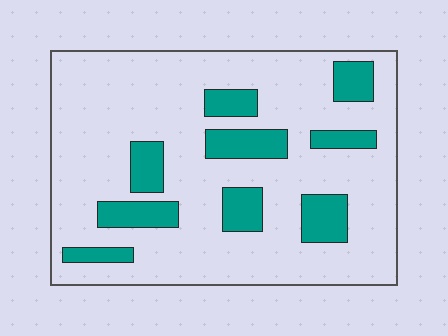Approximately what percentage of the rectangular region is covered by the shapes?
Approximately 20%.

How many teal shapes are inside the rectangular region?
9.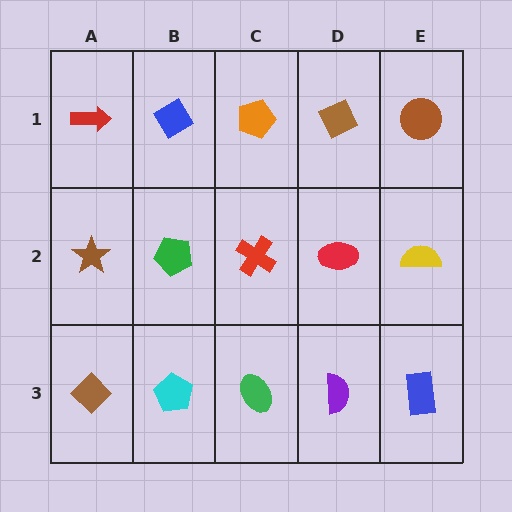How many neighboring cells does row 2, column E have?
3.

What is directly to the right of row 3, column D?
A blue rectangle.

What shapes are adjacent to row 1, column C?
A red cross (row 2, column C), a blue diamond (row 1, column B), a brown diamond (row 1, column D).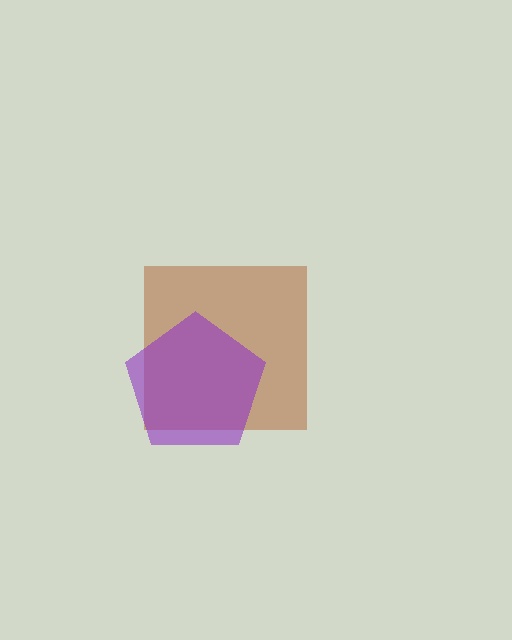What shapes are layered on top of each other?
The layered shapes are: a brown square, a purple pentagon.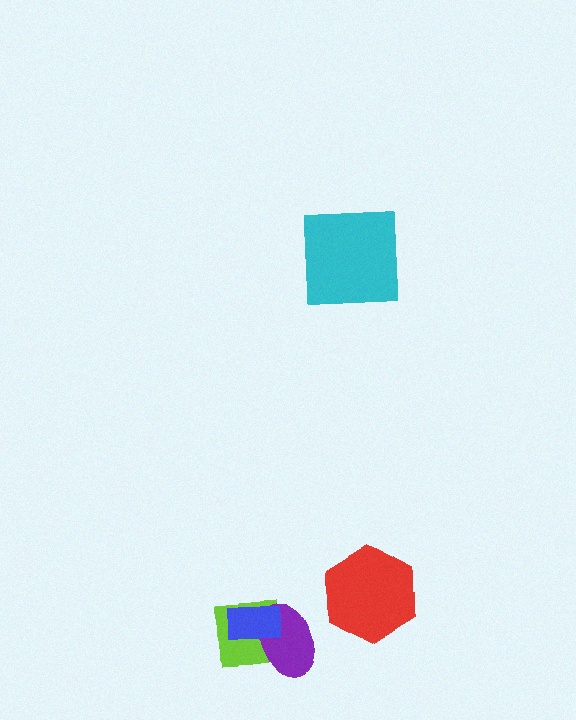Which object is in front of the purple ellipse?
The blue rectangle is in front of the purple ellipse.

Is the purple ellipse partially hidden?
Yes, it is partially covered by another shape.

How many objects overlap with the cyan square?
0 objects overlap with the cyan square.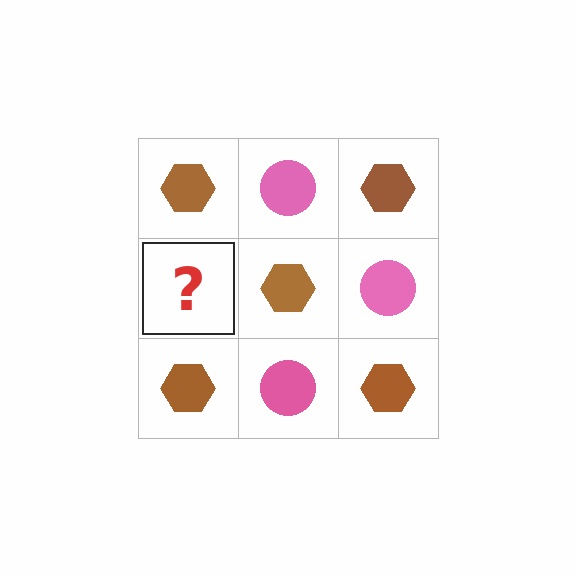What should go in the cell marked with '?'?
The missing cell should contain a pink circle.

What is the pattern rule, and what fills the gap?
The rule is that it alternates brown hexagon and pink circle in a checkerboard pattern. The gap should be filled with a pink circle.